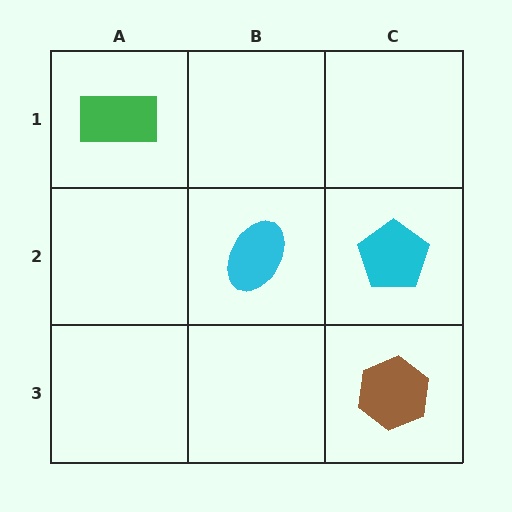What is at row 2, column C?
A cyan pentagon.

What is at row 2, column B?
A cyan ellipse.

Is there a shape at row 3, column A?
No, that cell is empty.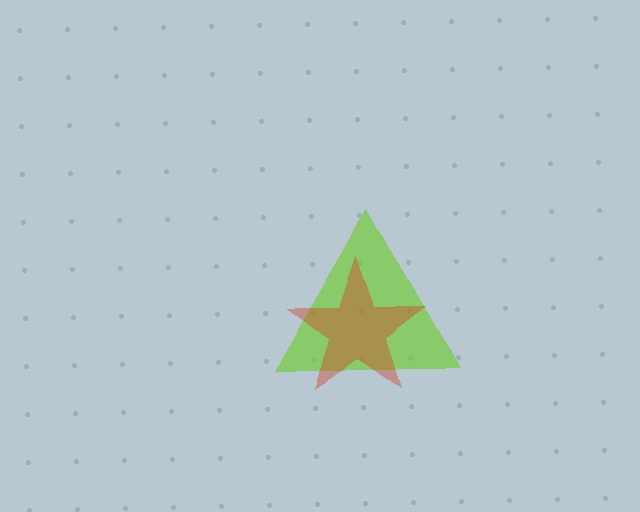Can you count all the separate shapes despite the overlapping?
Yes, there are 2 separate shapes.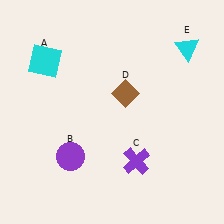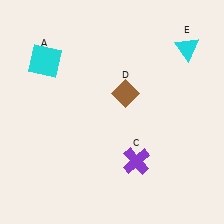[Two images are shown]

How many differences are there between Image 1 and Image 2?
There is 1 difference between the two images.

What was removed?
The purple circle (B) was removed in Image 2.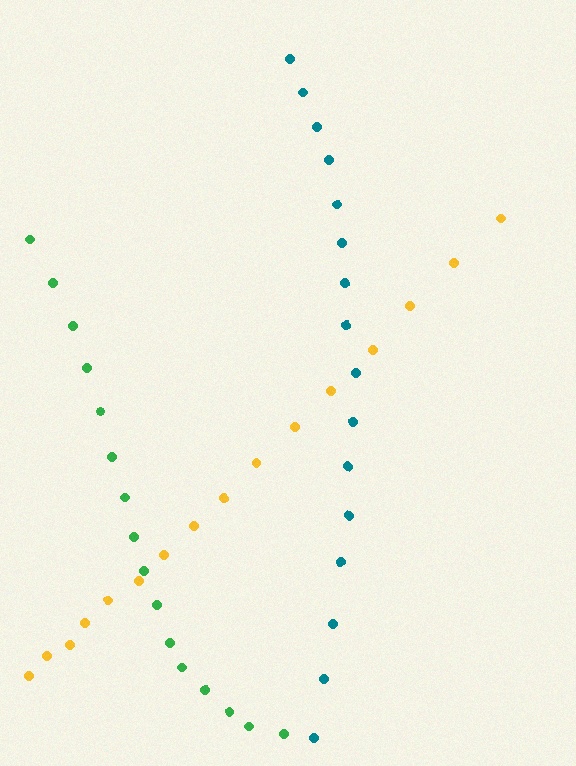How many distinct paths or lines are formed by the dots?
There are 3 distinct paths.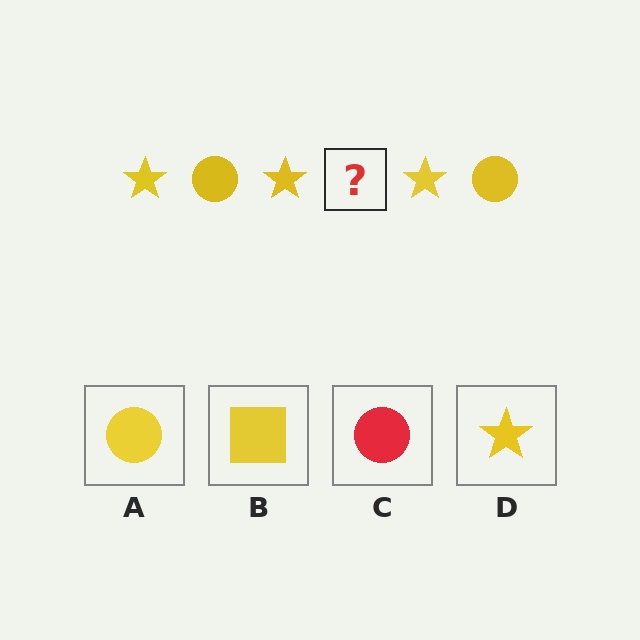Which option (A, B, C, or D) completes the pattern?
A.